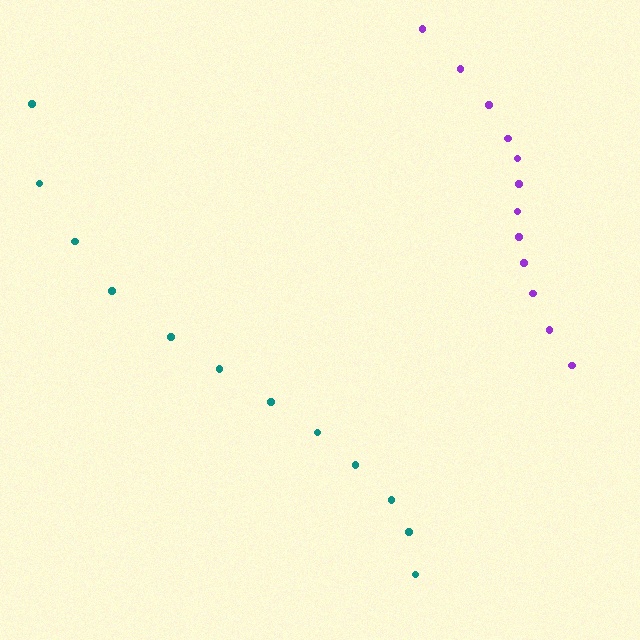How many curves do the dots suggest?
There are 2 distinct paths.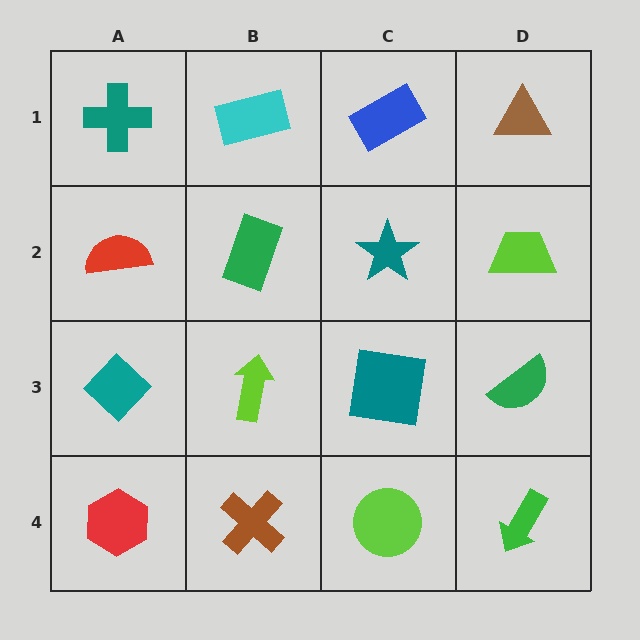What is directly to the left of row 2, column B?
A red semicircle.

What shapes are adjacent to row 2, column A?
A teal cross (row 1, column A), a teal diamond (row 3, column A), a green rectangle (row 2, column B).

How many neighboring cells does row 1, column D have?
2.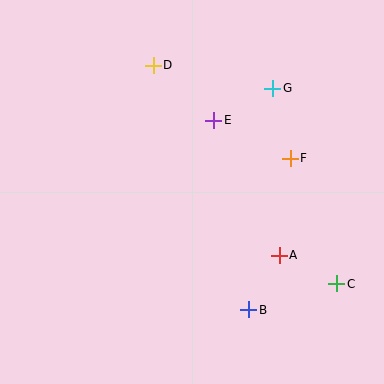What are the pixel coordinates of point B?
Point B is at (249, 310).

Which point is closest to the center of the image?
Point E at (214, 120) is closest to the center.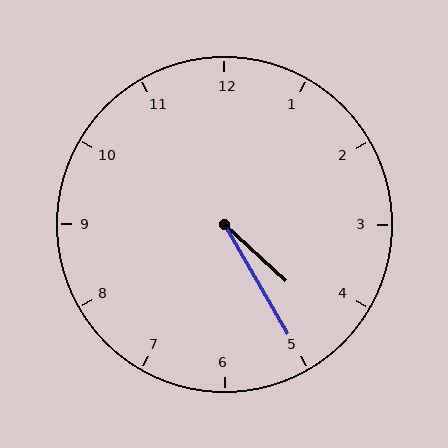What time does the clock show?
4:25.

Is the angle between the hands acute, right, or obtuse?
It is acute.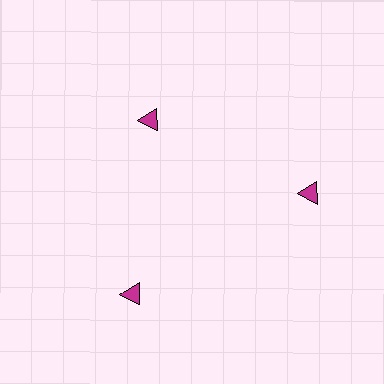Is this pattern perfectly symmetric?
No. The 3 magenta triangles are arranged in a ring, but one element near the 11 o'clock position is pulled inward toward the center, breaking the 3-fold rotational symmetry.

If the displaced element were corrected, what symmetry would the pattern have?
It would have 3-fold rotational symmetry — the pattern would map onto itself every 120 degrees.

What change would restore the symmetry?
The symmetry would be restored by moving it outward, back onto the ring so that all 3 triangles sit at equal angles and equal distance from the center.